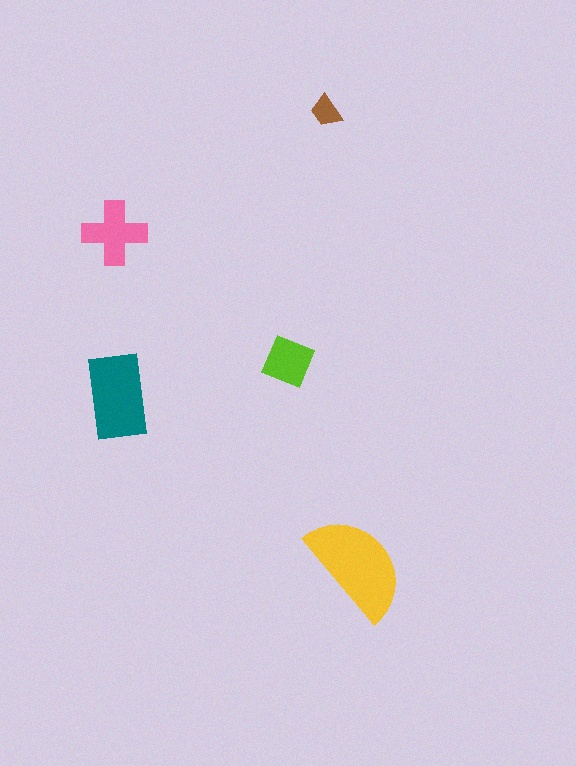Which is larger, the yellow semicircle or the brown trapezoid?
The yellow semicircle.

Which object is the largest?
The yellow semicircle.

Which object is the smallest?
The brown trapezoid.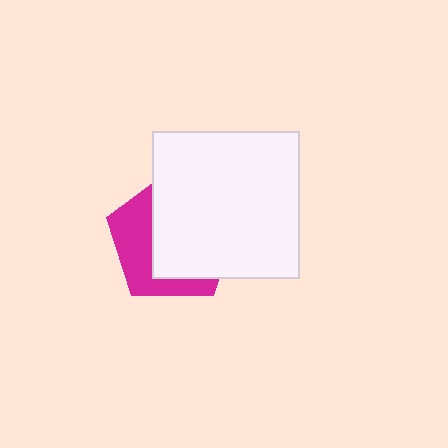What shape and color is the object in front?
The object in front is a white square.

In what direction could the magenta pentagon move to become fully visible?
The magenta pentagon could move left. That would shift it out from behind the white square entirely.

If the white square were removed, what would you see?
You would see the complete magenta pentagon.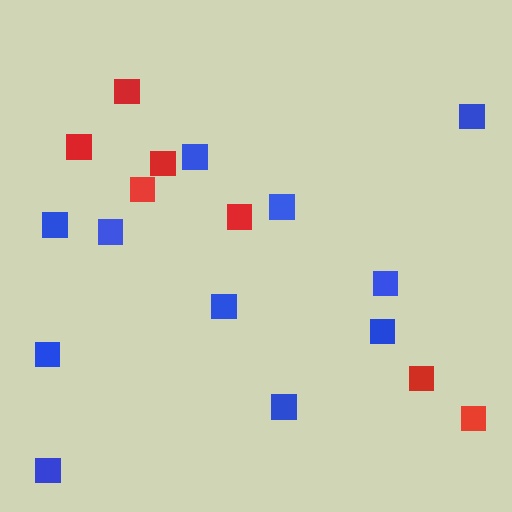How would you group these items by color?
There are 2 groups: one group of blue squares (11) and one group of red squares (7).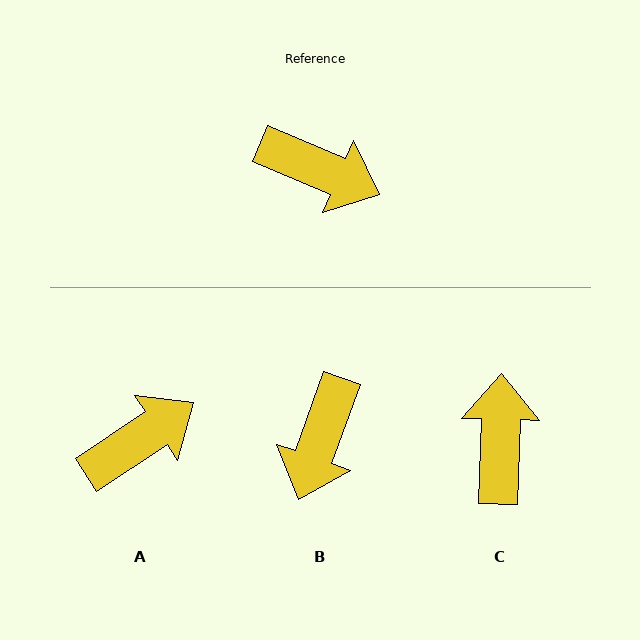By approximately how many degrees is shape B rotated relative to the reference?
Approximately 86 degrees clockwise.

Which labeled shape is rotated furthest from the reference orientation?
C, about 111 degrees away.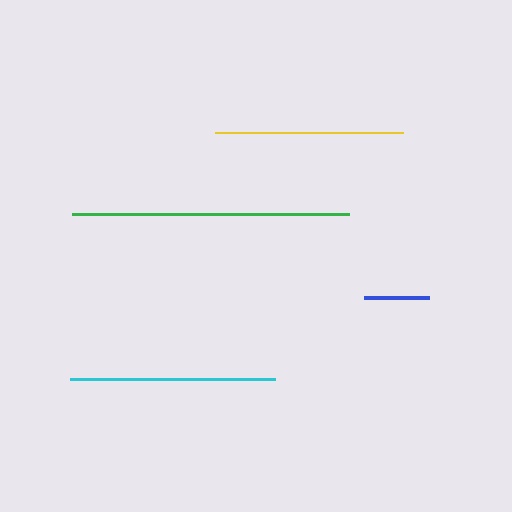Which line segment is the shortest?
The blue line is the shortest at approximately 65 pixels.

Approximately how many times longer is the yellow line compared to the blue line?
The yellow line is approximately 2.9 times the length of the blue line.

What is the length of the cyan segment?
The cyan segment is approximately 205 pixels long.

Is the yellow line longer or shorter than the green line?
The green line is longer than the yellow line.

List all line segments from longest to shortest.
From longest to shortest: green, cyan, yellow, blue.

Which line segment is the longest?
The green line is the longest at approximately 277 pixels.